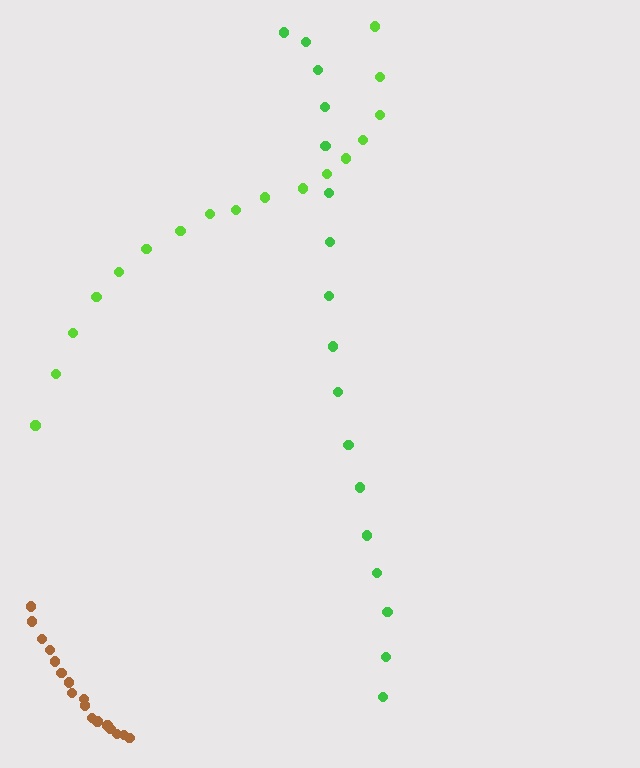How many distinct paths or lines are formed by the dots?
There are 3 distinct paths.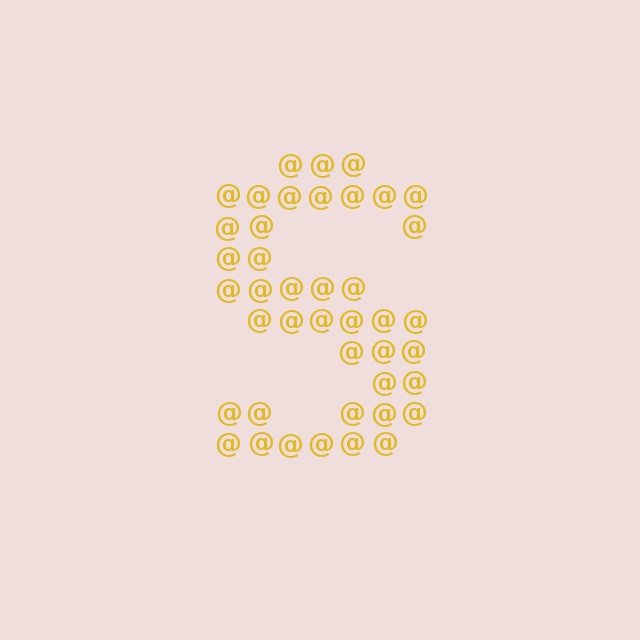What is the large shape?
The large shape is the letter S.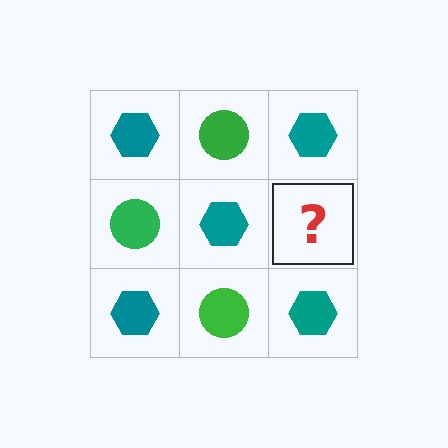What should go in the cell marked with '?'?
The missing cell should contain a green circle.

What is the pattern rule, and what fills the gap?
The rule is that it alternates teal hexagon and green circle in a checkerboard pattern. The gap should be filled with a green circle.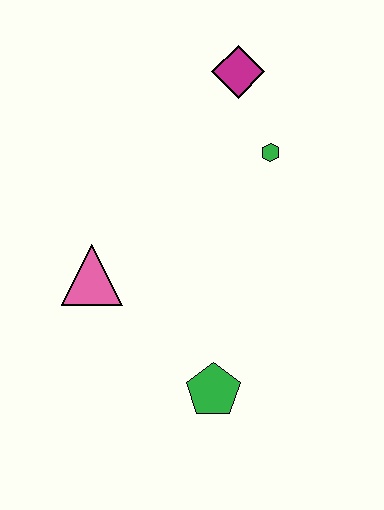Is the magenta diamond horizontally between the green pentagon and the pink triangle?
No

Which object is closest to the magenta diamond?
The green hexagon is closest to the magenta diamond.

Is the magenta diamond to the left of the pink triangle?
No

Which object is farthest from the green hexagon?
The green pentagon is farthest from the green hexagon.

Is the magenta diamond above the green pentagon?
Yes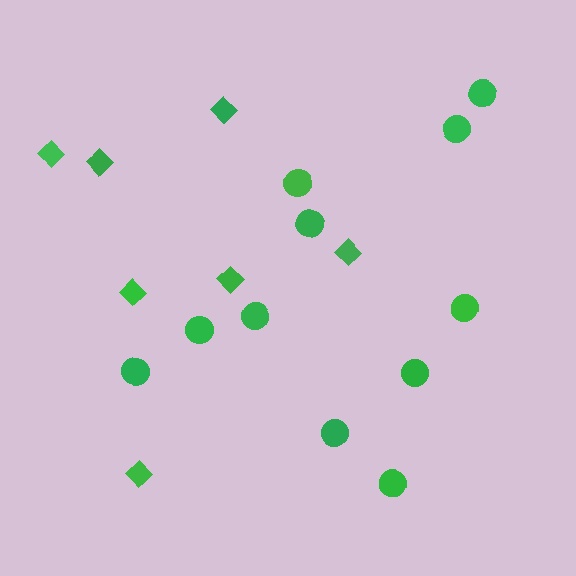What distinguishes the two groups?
There are 2 groups: one group of circles (11) and one group of diamonds (7).